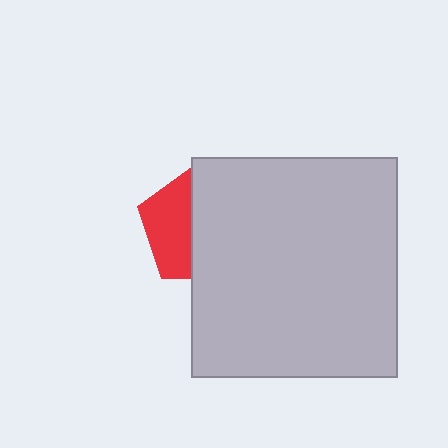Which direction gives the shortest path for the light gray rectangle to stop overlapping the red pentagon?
Moving right gives the shortest separation.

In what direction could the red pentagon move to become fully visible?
The red pentagon could move left. That would shift it out from behind the light gray rectangle entirely.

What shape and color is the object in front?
The object in front is a light gray rectangle.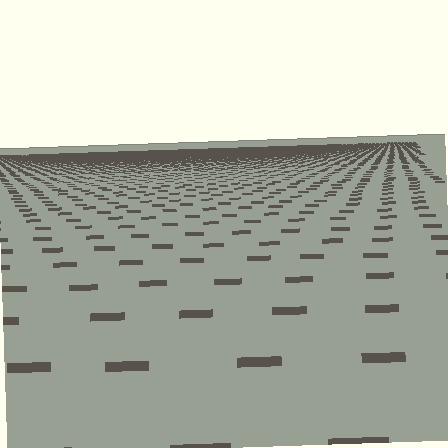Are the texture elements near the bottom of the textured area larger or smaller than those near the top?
Larger. Near the bottom, elements are closer to the viewer and appear at a bigger on-screen size.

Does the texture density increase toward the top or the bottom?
Density increases toward the top.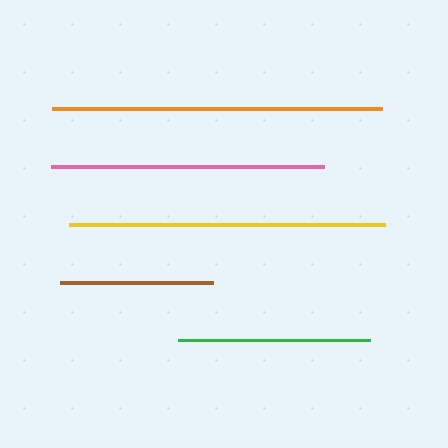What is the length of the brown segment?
The brown segment is approximately 153 pixels long.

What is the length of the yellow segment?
The yellow segment is approximately 316 pixels long.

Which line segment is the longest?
The orange line is the longest at approximately 330 pixels.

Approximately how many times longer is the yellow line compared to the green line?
The yellow line is approximately 1.6 times the length of the green line.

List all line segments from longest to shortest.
From longest to shortest: orange, yellow, pink, green, brown.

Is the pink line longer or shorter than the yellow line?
The yellow line is longer than the pink line.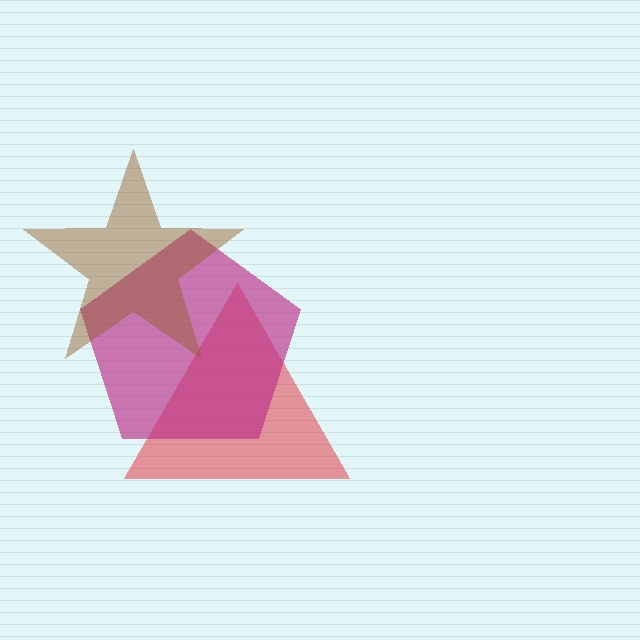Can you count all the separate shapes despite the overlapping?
Yes, there are 3 separate shapes.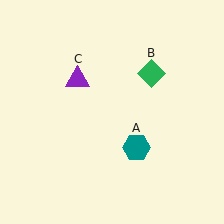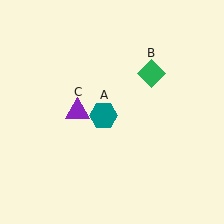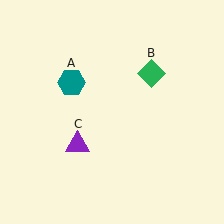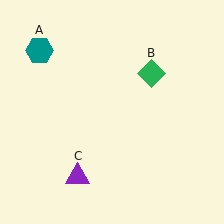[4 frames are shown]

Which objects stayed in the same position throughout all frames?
Green diamond (object B) remained stationary.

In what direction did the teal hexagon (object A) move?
The teal hexagon (object A) moved up and to the left.